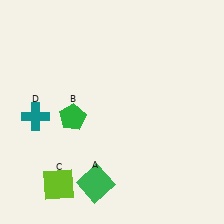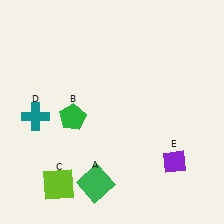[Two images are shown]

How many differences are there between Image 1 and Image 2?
There is 1 difference between the two images.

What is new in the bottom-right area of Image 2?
A purple diamond (E) was added in the bottom-right area of Image 2.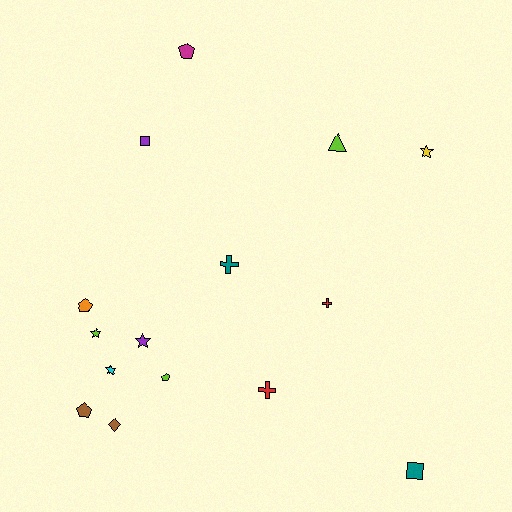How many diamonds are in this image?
There is 1 diamond.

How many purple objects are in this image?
There are 2 purple objects.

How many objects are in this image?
There are 15 objects.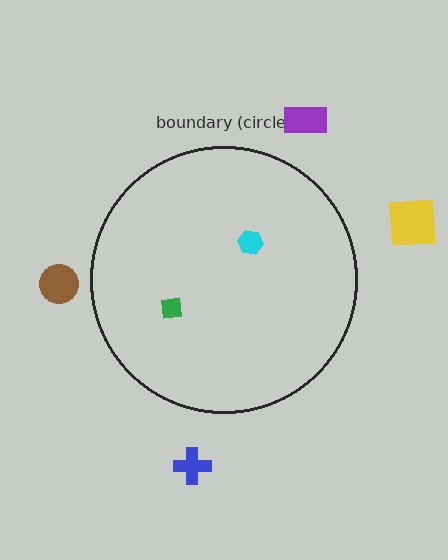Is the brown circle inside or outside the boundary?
Outside.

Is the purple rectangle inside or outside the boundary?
Outside.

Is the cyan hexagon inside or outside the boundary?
Inside.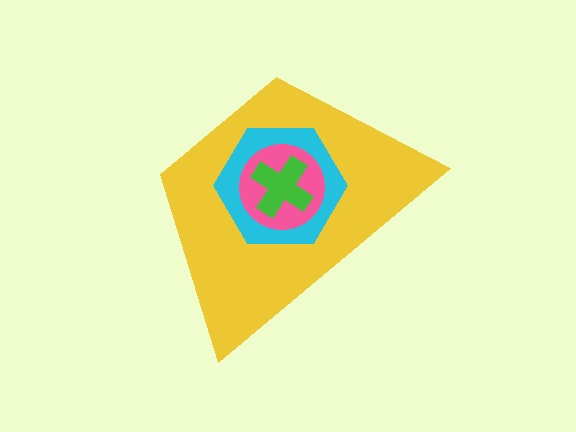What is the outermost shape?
The yellow trapezoid.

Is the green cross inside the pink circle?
Yes.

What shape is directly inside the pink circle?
The green cross.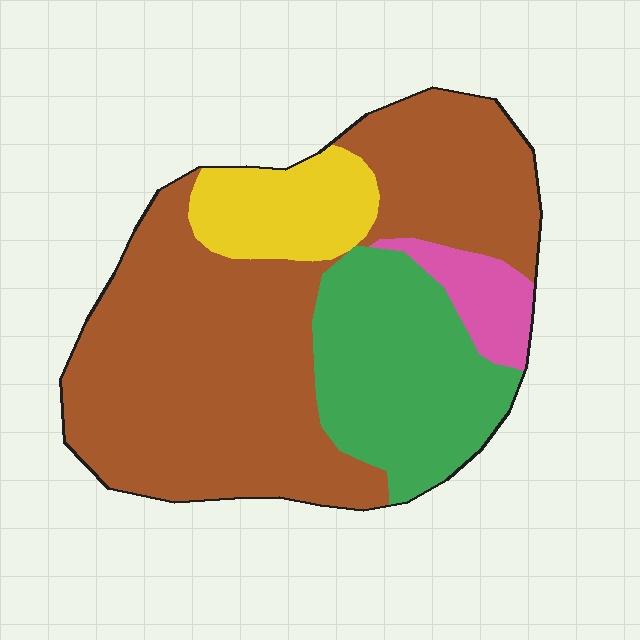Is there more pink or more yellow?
Yellow.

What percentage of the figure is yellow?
Yellow covers 11% of the figure.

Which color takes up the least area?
Pink, at roughly 5%.